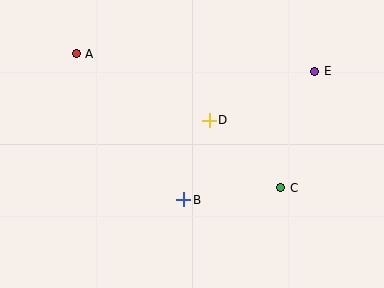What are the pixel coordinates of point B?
Point B is at (184, 200).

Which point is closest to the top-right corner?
Point E is closest to the top-right corner.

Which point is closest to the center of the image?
Point D at (209, 120) is closest to the center.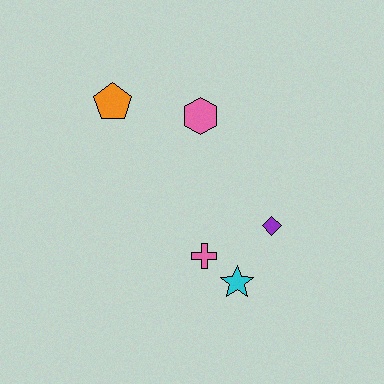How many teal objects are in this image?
There are no teal objects.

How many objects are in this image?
There are 5 objects.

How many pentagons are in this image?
There is 1 pentagon.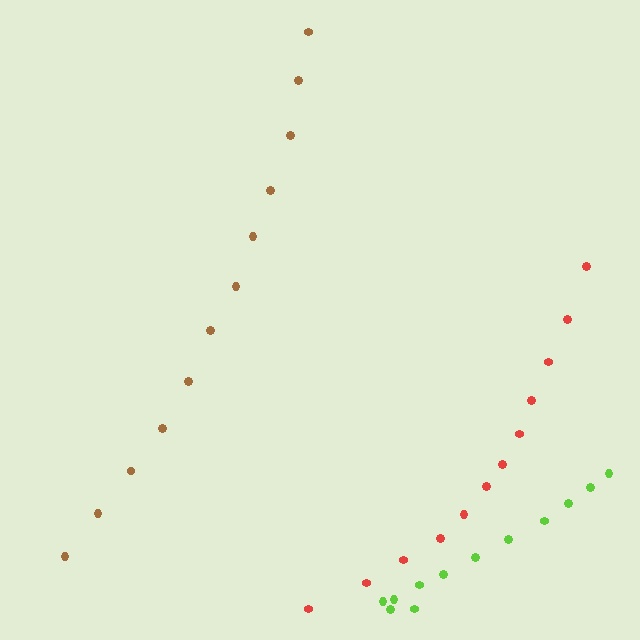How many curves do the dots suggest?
There are 3 distinct paths.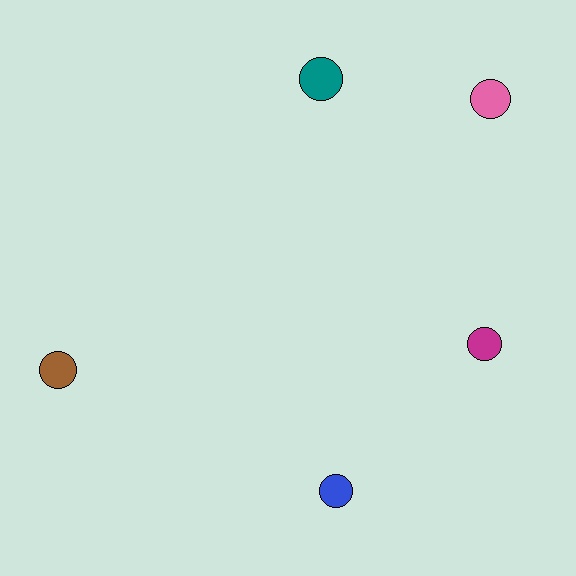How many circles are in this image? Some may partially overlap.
There are 5 circles.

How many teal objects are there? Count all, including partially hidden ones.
There is 1 teal object.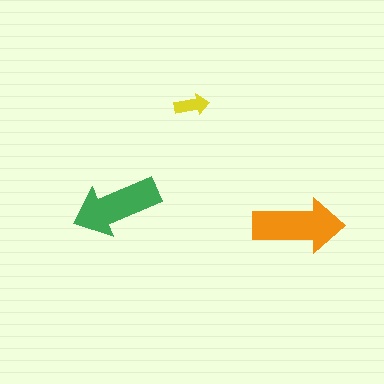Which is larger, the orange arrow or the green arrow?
The orange one.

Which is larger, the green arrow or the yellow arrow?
The green one.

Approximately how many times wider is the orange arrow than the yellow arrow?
About 2.5 times wider.